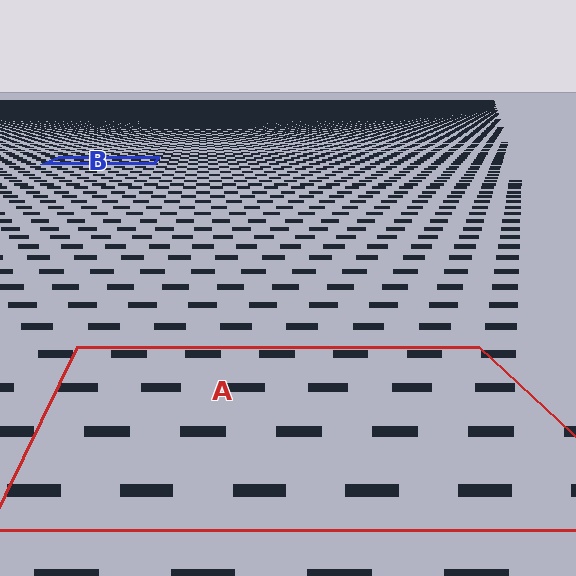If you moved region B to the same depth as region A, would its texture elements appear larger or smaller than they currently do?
They would appear larger. At a closer depth, the same texture elements are projected at a bigger on-screen size.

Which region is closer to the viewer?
Region A is closer. The texture elements there are larger and more spread out.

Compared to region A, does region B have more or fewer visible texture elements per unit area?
Region B has more texture elements per unit area — they are packed more densely because it is farther away.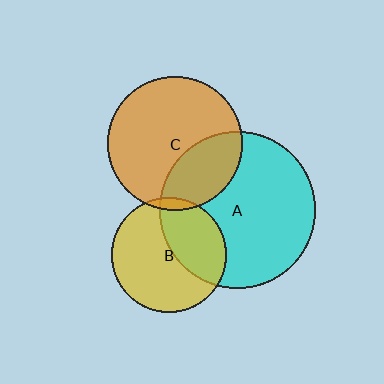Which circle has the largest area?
Circle A (cyan).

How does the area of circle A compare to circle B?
Approximately 1.8 times.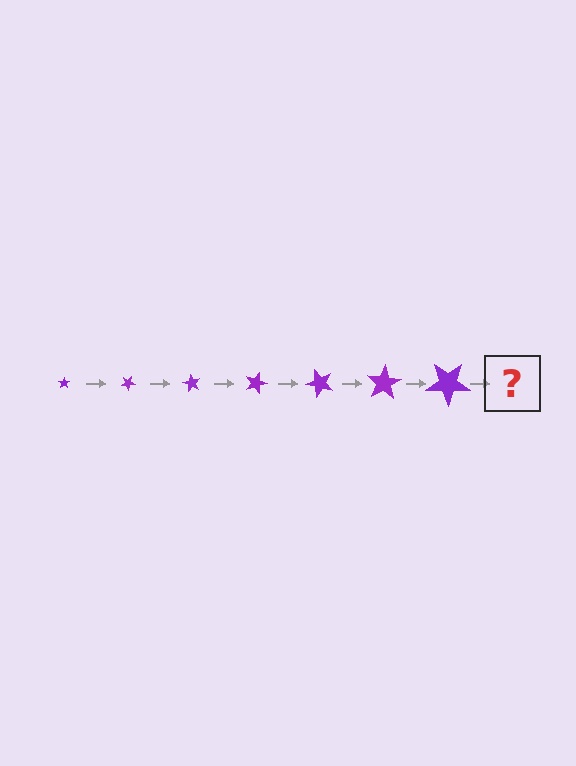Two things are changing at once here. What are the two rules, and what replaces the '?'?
The two rules are that the star grows larger each step and it rotates 30 degrees each step. The '?' should be a star, larger than the previous one and rotated 210 degrees from the start.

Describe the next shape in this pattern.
It should be a star, larger than the previous one and rotated 210 degrees from the start.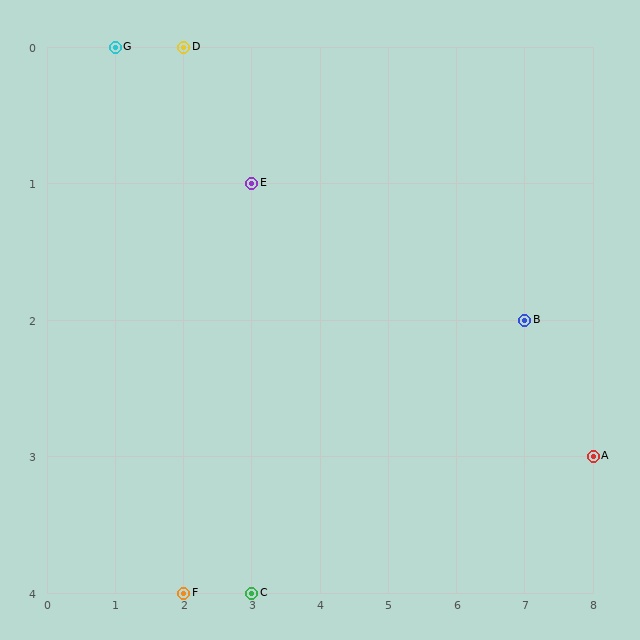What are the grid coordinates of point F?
Point F is at grid coordinates (2, 4).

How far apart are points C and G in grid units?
Points C and G are 2 columns and 4 rows apart (about 4.5 grid units diagonally).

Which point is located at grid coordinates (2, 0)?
Point D is at (2, 0).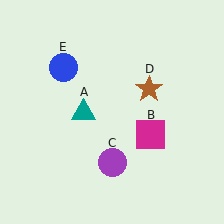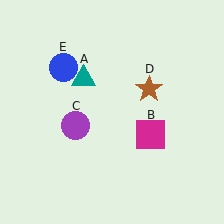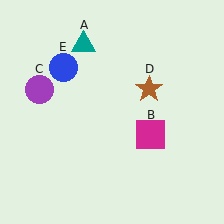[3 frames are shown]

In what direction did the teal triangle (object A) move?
The teal triangle (object A) moved up.